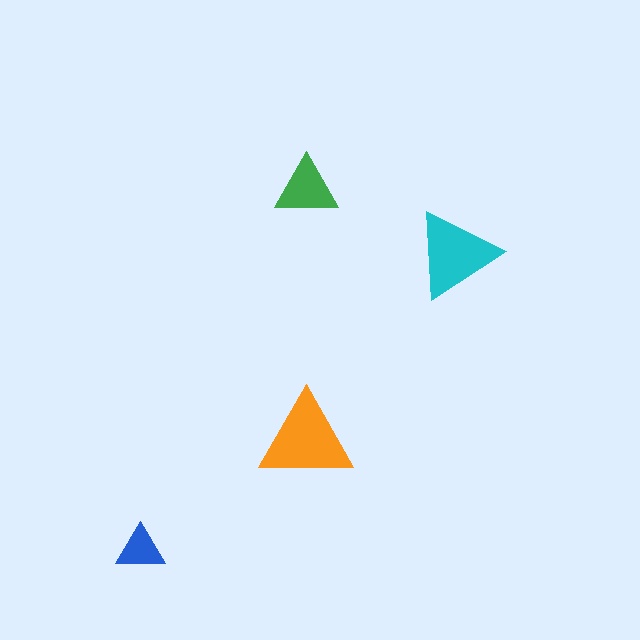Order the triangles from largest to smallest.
the orange one, the cyan one, the green one, the blue one.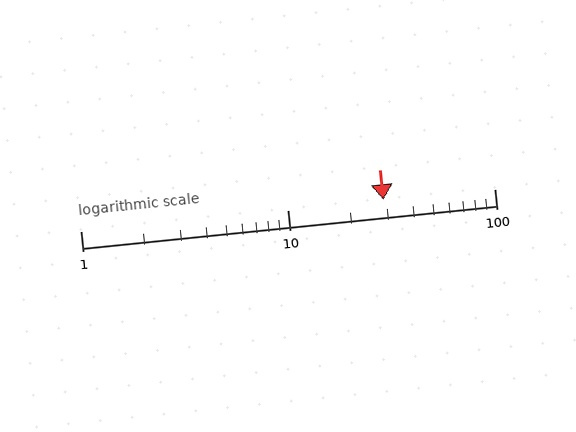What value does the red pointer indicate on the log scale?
The pointer indicates approximately 29.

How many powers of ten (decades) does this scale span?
The scale spans 2 decades, from 1 to 100.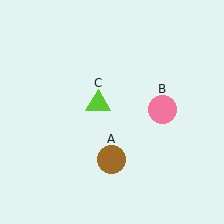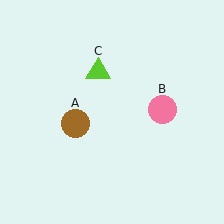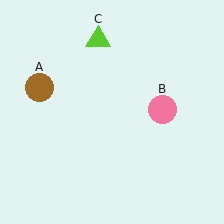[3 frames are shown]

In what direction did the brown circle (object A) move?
The brown circle (object A) moved up and to the left.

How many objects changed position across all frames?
2 objects changed position: brown circle (object A), lime triangle (object C).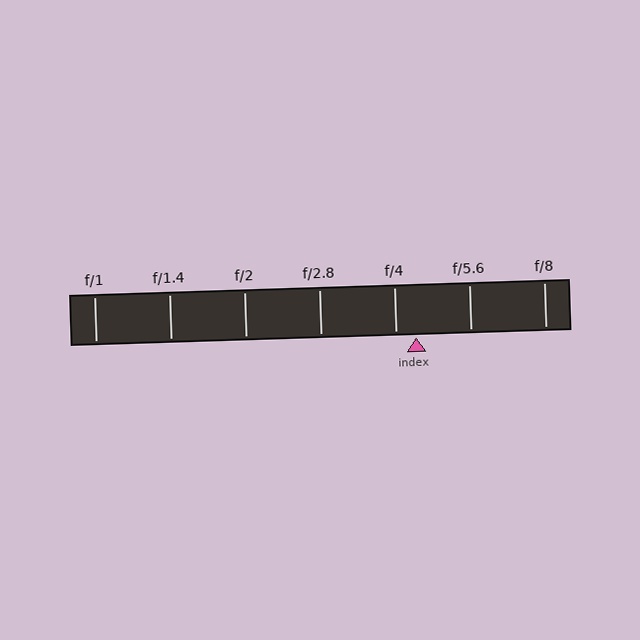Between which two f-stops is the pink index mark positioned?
The index mark is between f/4 and f/5.6.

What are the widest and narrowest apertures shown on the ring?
The widest aperture shown is f/1 and the narrowest is f/8.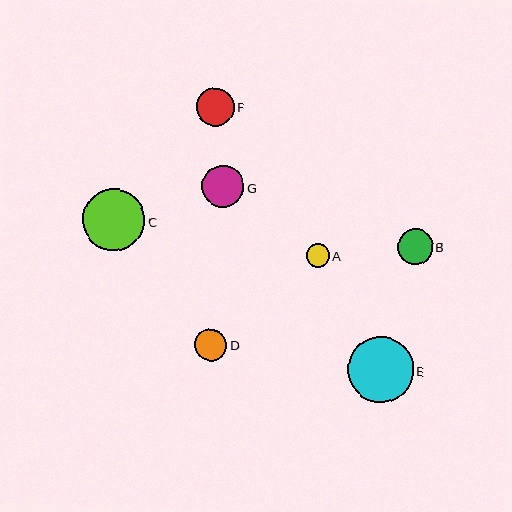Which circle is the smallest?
Circle A is the smallest with a size of approximately 23 pixels.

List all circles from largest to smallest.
From largest to smallest: E, C, G, F, B, D, A.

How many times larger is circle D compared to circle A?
Circle D is approximately 1.4 times the size of circle A.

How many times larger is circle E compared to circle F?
Circle E is approximately 1.7 times the size of circle F.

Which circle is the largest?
Circle E is the largest with a size of approximately 66 pixels.